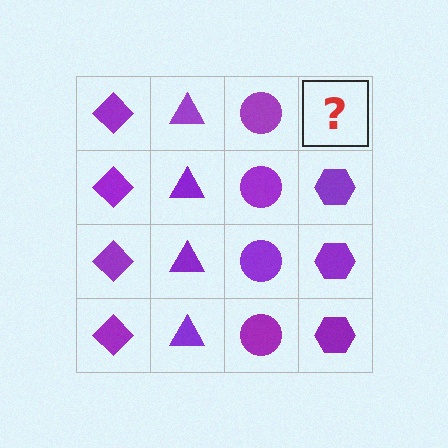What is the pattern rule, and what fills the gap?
The rule is that each column has a consistent shape. The gap should be filled with a purple hexagon.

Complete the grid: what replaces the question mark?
The question mark should be replaced with a purple hexagon.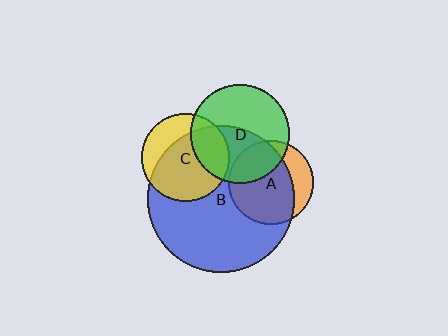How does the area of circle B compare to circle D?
Approximately 2.2 times.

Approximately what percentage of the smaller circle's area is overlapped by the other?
Approximately 75%.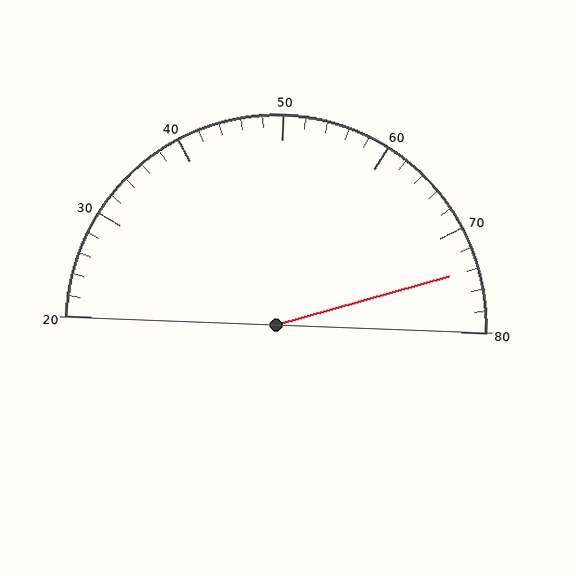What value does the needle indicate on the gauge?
The needle indicates approximately 74.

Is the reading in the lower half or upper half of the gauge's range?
The reading is in the upper half of the range (20 to 80).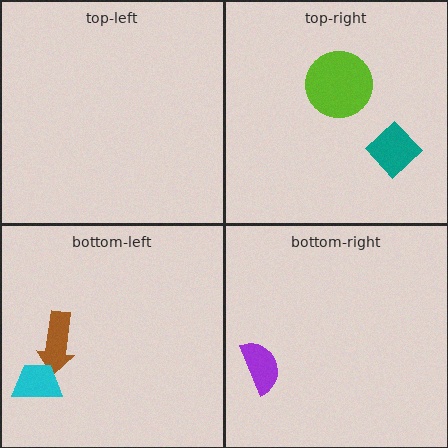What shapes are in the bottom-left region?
The brown arrow, the cyan trapezoid.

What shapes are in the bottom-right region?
The purple semicircle.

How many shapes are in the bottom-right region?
1.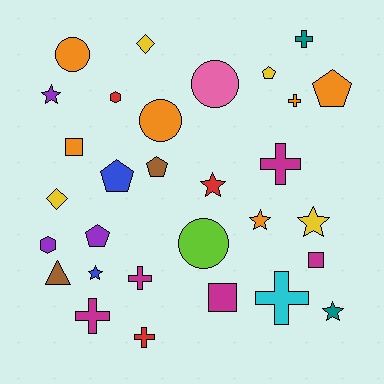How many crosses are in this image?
There are 7 crosses.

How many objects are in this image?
There are 30 objects.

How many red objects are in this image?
There are 3 red objects.